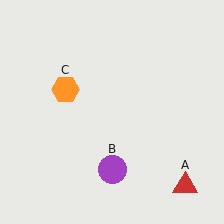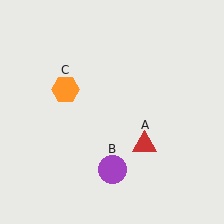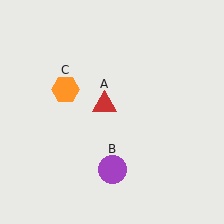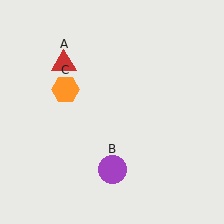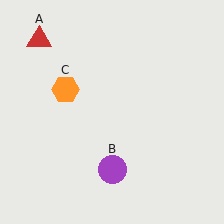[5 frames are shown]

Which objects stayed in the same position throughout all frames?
Purple circle (object B) and orange hexagon (object C) remained stationary.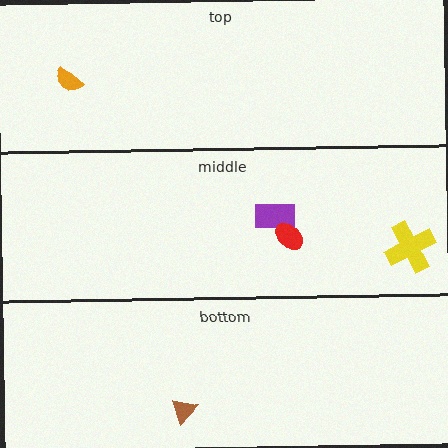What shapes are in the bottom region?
The brown triangle.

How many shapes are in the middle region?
3.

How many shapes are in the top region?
1.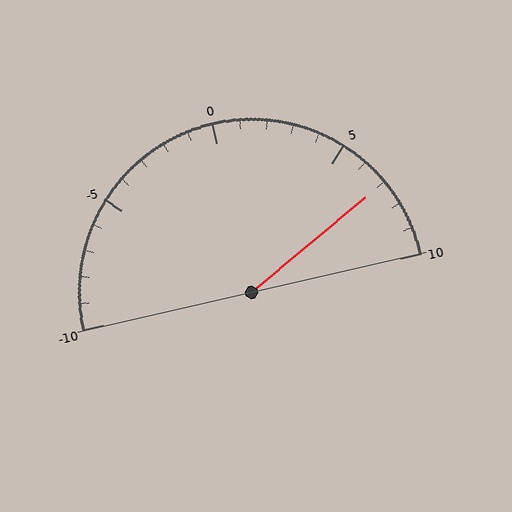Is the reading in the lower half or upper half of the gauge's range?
The reading is in the upper half of the range (-10 to 10).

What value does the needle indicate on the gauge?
The needle indicates approximately 7.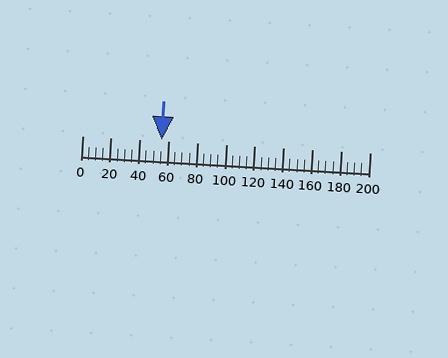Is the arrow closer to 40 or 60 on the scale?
The arrow is closer to 60.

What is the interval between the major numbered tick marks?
The major tick marks are spaced 20 units apart.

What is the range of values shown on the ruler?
The ruler shows values from 0 to 200.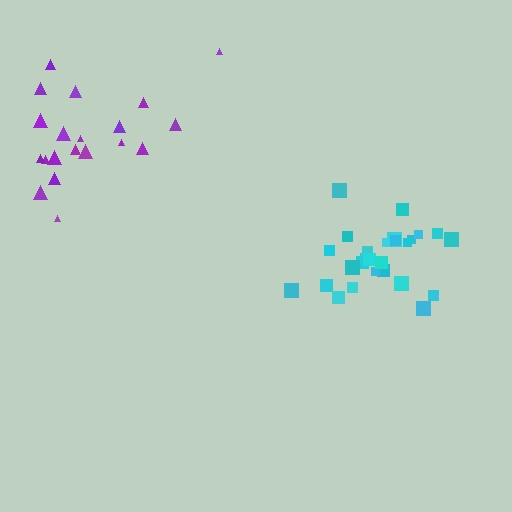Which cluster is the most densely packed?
Cyan.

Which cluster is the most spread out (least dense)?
Purple.